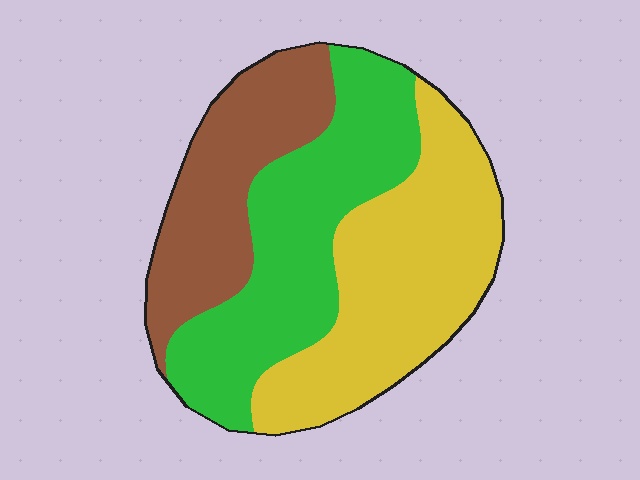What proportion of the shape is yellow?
Yellow takes up between a third and a half of the shape.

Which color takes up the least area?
Brown, at roughly 25%.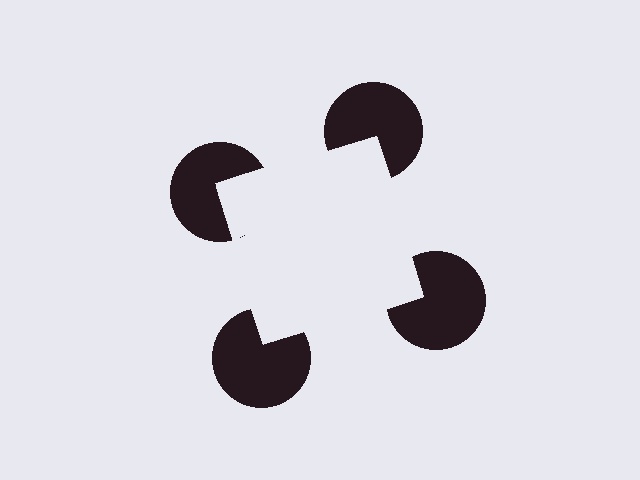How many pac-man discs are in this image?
There are 4 — one at each vertex of the illusory square.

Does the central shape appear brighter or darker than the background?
It typically appears slightly brighter than the background, even though no actual brightness change is drawn.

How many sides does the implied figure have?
4 sides.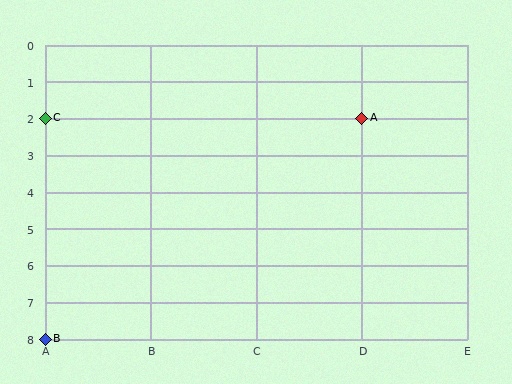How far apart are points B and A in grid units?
Points B and A are 3 columns and 6 rows apart (about 6.7 grid units diagonally).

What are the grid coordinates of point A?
Point A is at grid coordinates (D, 2).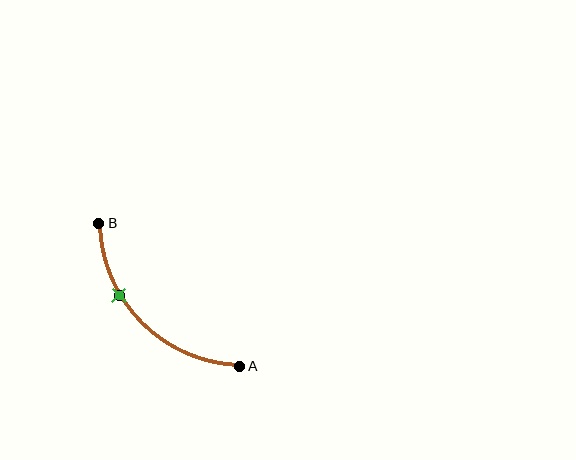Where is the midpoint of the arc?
The arc midpoint is the point on the curve farthest from the straight line joining A and B. It sits below and to the left of that line.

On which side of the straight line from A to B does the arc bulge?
The arc bulges below and to the left of the straight line connecting A and B.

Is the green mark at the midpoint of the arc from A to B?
No. The green mark lies on the arc but is closer to endpoint B. The arc midpoint would be at the point on the curve equidistant along the arc from both A and B.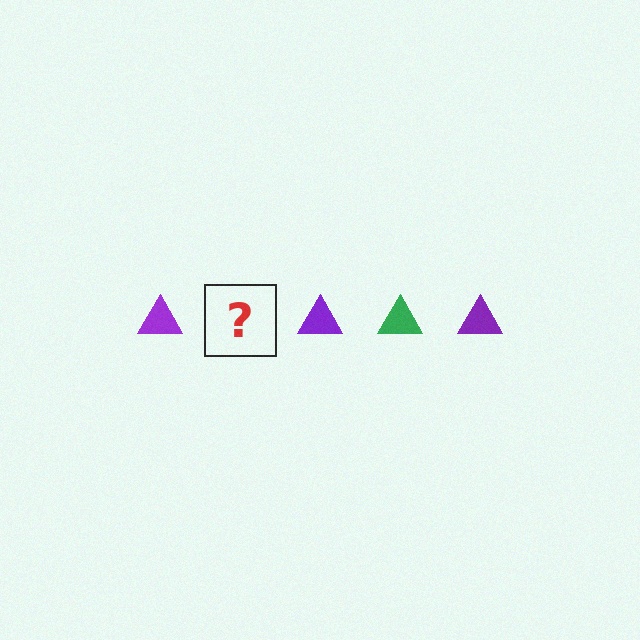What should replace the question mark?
The question mark should be replaced with a green triangle.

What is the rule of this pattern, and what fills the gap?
The rule is that the pattern cycles through purple, green triangles. The gap should be filled with a green triangle.